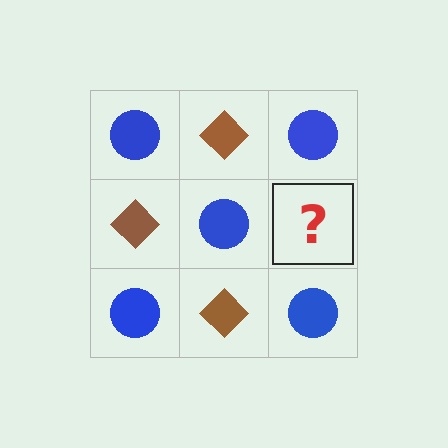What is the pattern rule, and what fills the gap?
The rule is that it alternates blue circle and brown diamond in a checkerboard pattern. The gap should be filled with a brown diamond.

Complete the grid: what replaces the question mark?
The question mark should be replaced with a brown diamond.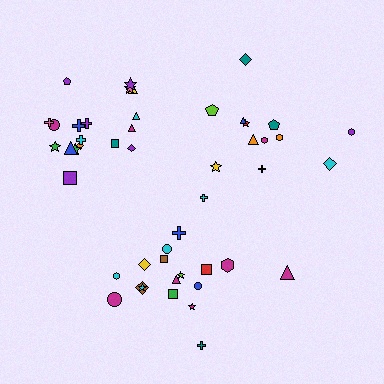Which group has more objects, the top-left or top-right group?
The top-left group.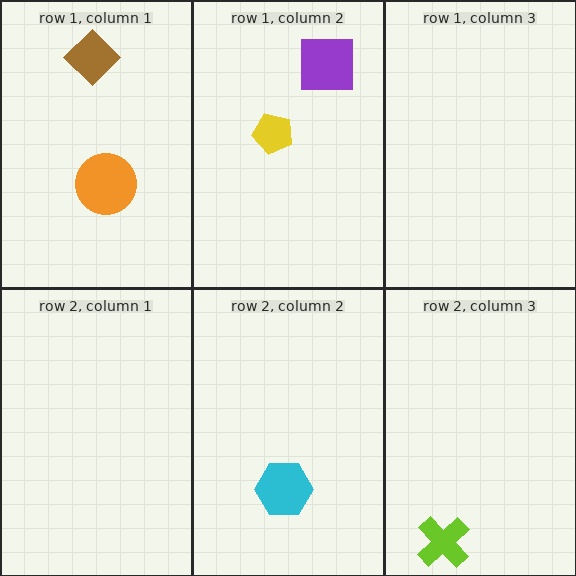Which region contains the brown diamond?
The row 1, column 1 region.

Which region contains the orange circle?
The row 1, column 1 region.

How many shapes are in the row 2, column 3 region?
1.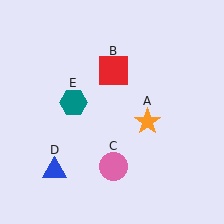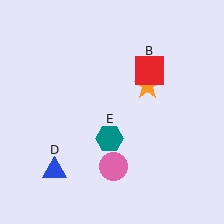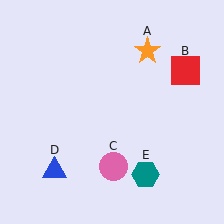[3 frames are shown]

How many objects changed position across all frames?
3 objects changed position: orange star (object A), red square (object B), teal hexagon (object E).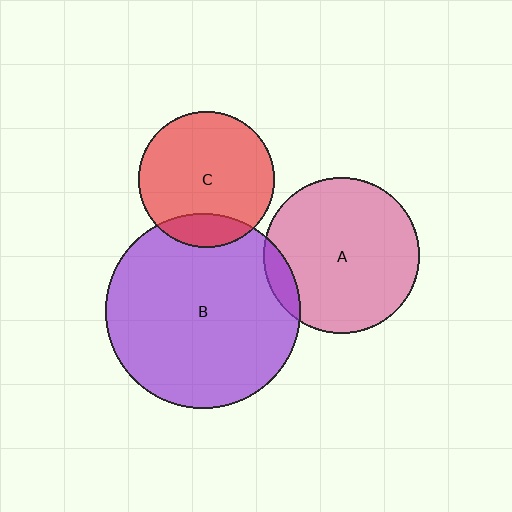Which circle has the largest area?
Circle B (purple).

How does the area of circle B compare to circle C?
Approximately 2.1 times.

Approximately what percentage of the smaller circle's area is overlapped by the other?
Approximately 10%.